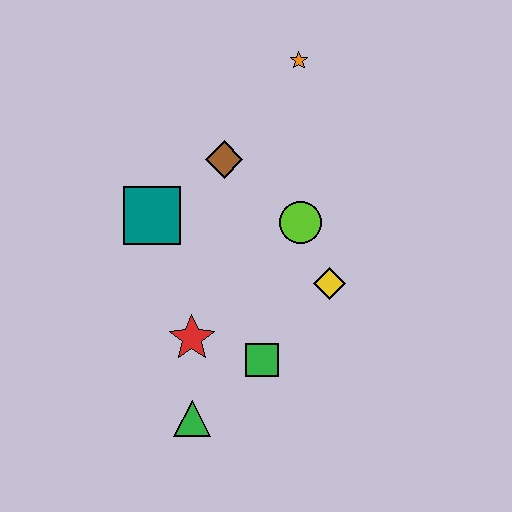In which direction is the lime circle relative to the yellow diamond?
The lime circle is above the yellow diamond.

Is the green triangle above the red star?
No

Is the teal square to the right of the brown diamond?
No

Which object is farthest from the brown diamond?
The green triangle is farthest from the brown diamond.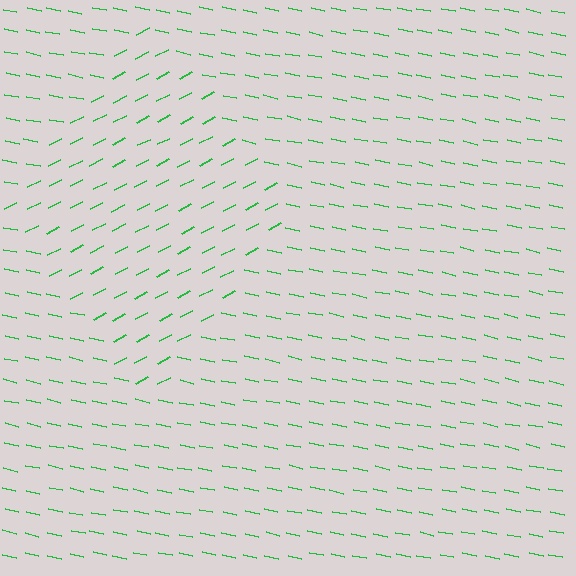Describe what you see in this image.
The image is filled with small green line segments. A diamond region in the image has lines oriented differently from the surrounding lines, creating a visible texture boundary.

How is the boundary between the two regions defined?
The boundary is defined purely by a change in line orientation (approximately 39 degrees difference). All lines are the same color and thickness.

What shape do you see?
I see a diamond.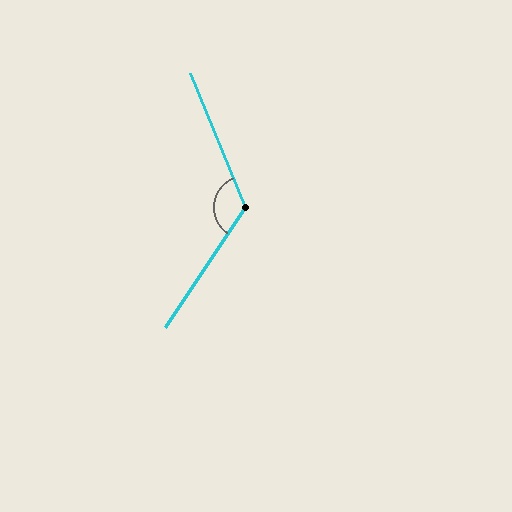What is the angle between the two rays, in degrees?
Approximately 124 degrees.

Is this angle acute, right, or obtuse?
It is obtuse.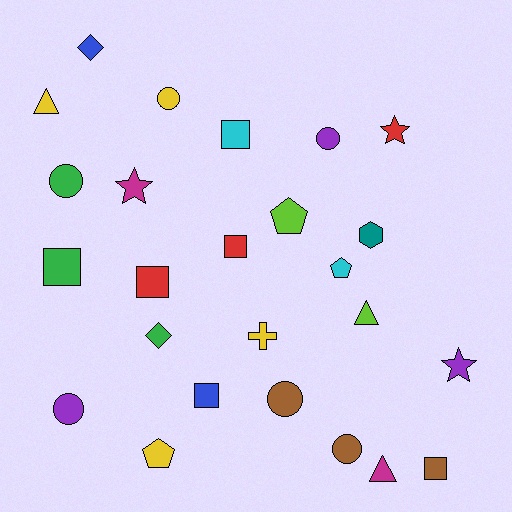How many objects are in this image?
There are 25 objects.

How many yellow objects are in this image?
There are 4 yellow objects.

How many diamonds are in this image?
There are 2 diamonds.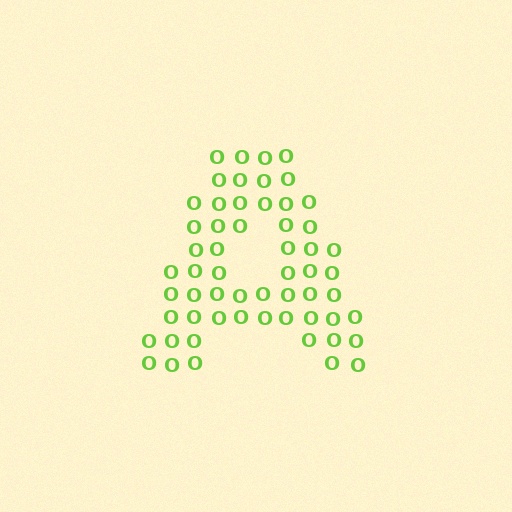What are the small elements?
The small elements are letter O's.